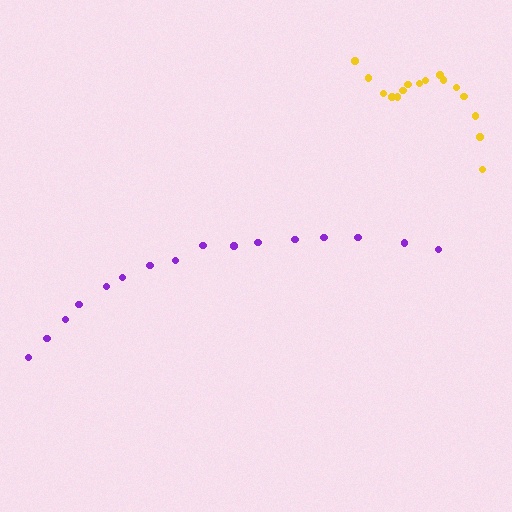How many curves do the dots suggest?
There are 2 distinct paths.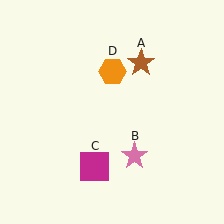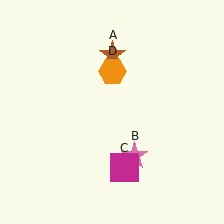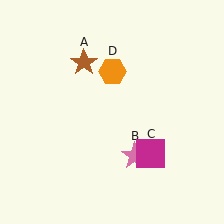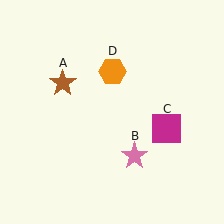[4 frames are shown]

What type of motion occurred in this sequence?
The brown star (object A), magenta square (object C) rotated counterclockwise around the center of the scene.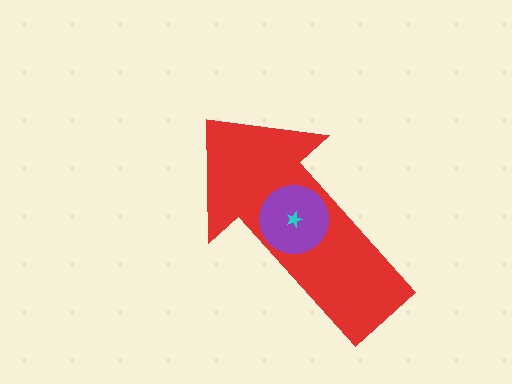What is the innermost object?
The cyan star.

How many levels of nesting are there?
3.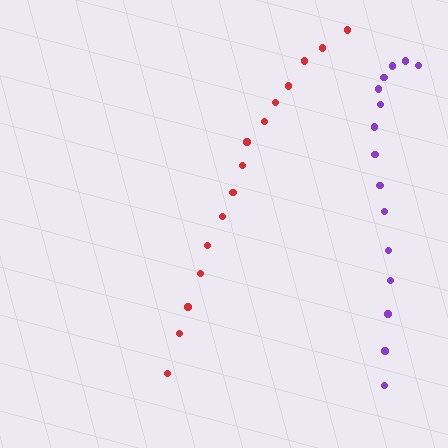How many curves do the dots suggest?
There are 2 distinct paths.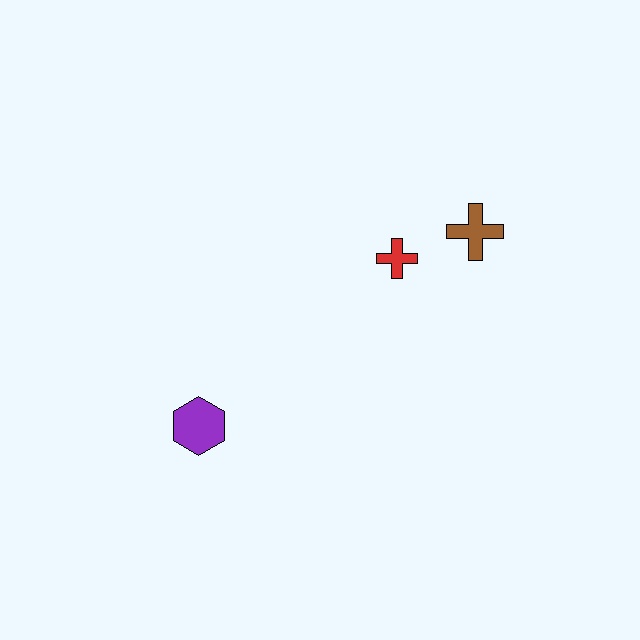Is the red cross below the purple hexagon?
No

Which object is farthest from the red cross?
The purple hexagon is farthest from the red cross.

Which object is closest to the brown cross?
The red cross is closest to the brown cross.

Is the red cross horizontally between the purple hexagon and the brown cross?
Yes